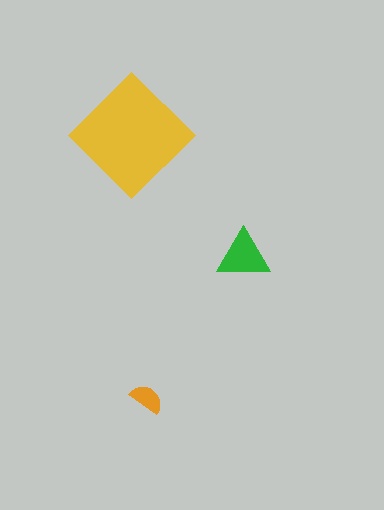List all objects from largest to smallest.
The yellow diamond, the green triangle, the orange semicircle.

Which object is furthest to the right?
The green triangle is rightmost.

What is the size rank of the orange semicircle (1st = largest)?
3rd.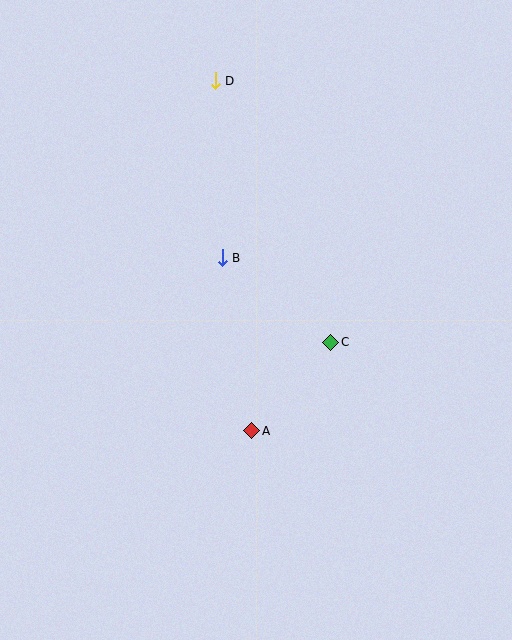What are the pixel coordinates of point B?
Point B is at (222, 258).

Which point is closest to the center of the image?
Point B at (222, 258) is closest to the center.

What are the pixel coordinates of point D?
Point D is at (215, 81).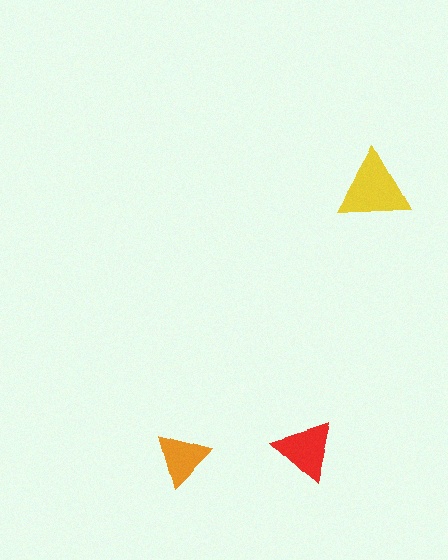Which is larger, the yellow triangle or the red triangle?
The yellow one.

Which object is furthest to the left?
The orange triangle is leftmost.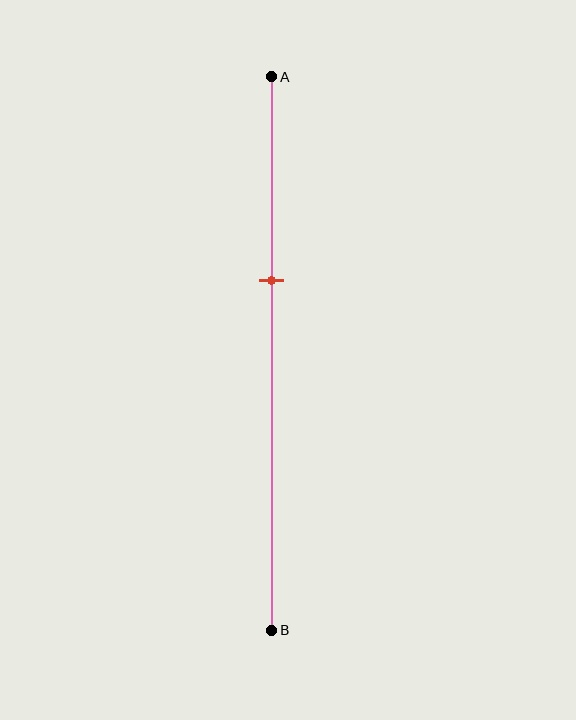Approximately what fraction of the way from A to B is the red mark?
The red mark is approximately 35% of the way from A to B.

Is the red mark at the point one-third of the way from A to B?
No, the mark is at about 35% from A, not at the 33% one-third point.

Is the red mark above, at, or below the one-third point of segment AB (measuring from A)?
The red mark is below the one-third point of segment AB.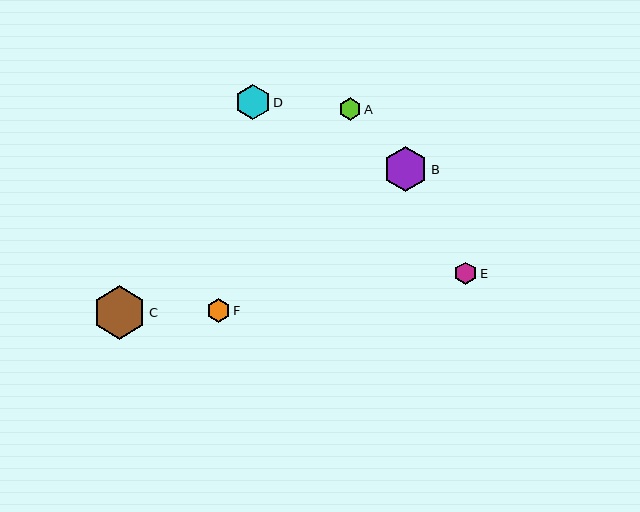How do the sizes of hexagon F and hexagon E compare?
Hexagon F and hexagon E are approximately the same size.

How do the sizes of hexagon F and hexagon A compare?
Hexagon F and hexagon A are approximately the same size.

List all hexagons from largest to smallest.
From largest to smallest: C, B, D, F, E, A.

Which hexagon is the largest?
Hexagon C is the largest with a size of approximately 53 pixels.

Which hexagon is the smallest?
Hexagon A is the smallest with a size of approximately 22 pixels.